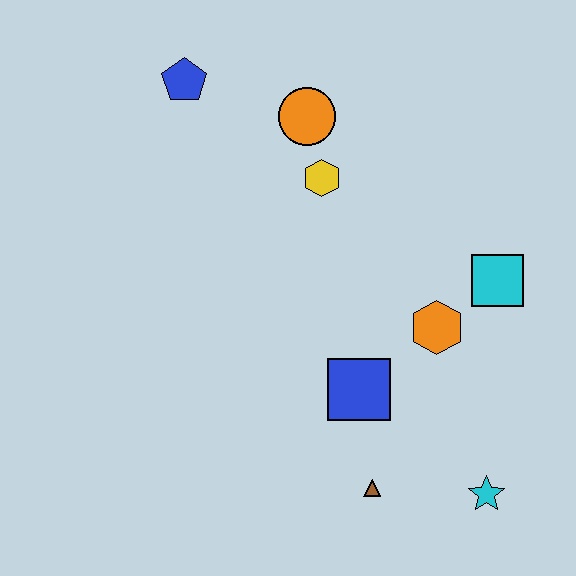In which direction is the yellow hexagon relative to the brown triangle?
The yellow hexagon is above the brown triangle.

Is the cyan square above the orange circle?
No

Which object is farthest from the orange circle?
The cyan star is farthest from the orange circle.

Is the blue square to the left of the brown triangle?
Yes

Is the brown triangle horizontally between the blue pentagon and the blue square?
No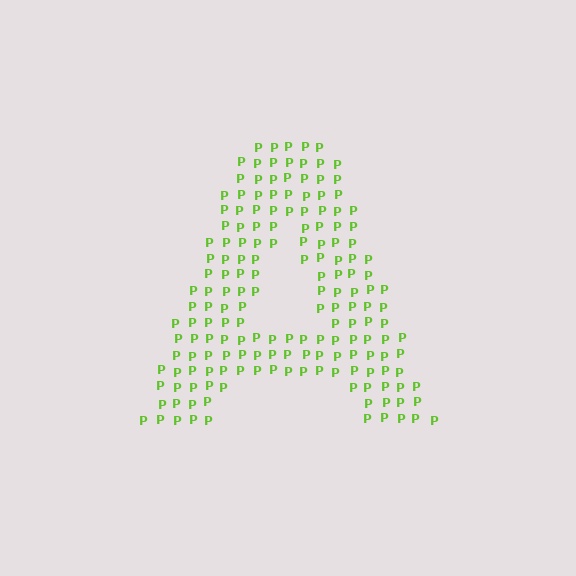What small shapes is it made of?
It is made of small letter P's.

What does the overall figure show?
The overall figure shows the letter A.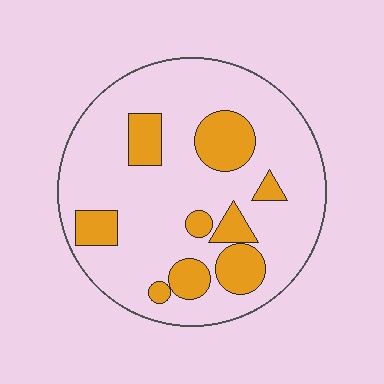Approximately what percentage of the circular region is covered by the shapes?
Approximately 20%.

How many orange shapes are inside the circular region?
9.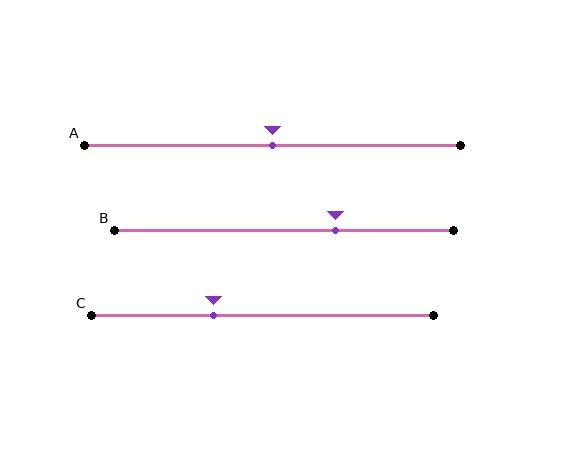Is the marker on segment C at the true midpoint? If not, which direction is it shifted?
No, the marker on segment C is shifted to the left by about 14% of the segment length.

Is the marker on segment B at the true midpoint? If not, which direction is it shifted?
No, the marker on segment B is shifted to the right by about 15% of the segment length.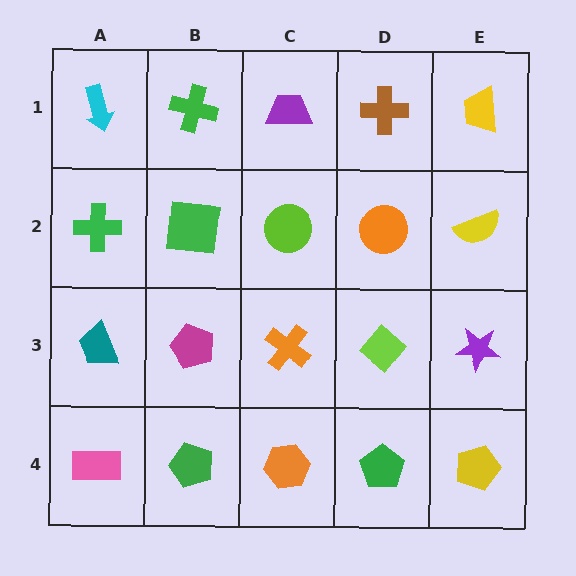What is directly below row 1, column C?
A lime circle.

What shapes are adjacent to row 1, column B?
A green square (row 2, column B), a cyan arrow (row 1, column A), a purple trapezoid (row 1, column C).